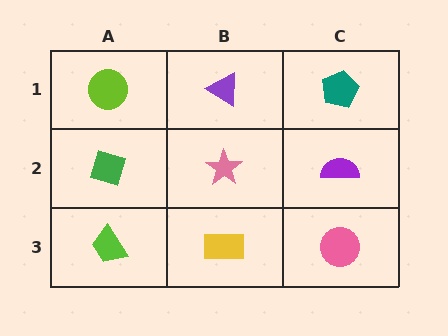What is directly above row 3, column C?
A purple semicircle.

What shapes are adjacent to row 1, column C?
A purple semicircle (row 2, column C), a purple triangle (row 1, column B).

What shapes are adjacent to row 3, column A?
A green diamond (row 2, column A), a yellow rectangle (row 3, column B).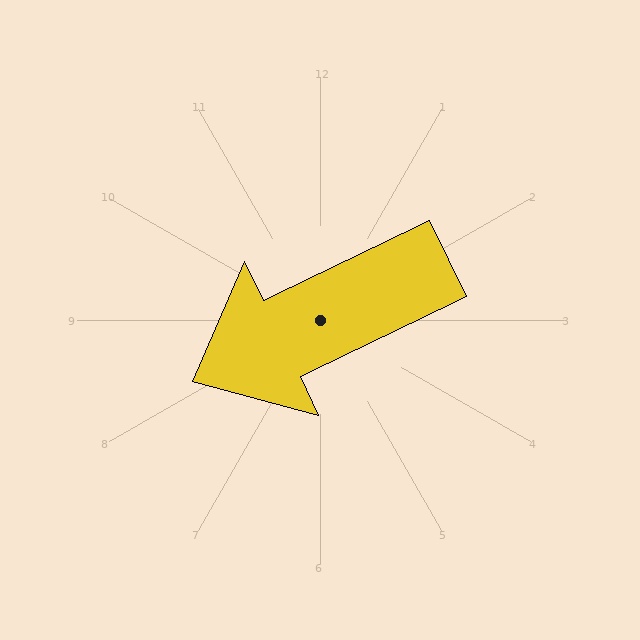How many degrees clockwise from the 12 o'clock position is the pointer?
Approximately 244 degrees.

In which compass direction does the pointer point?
Southwest.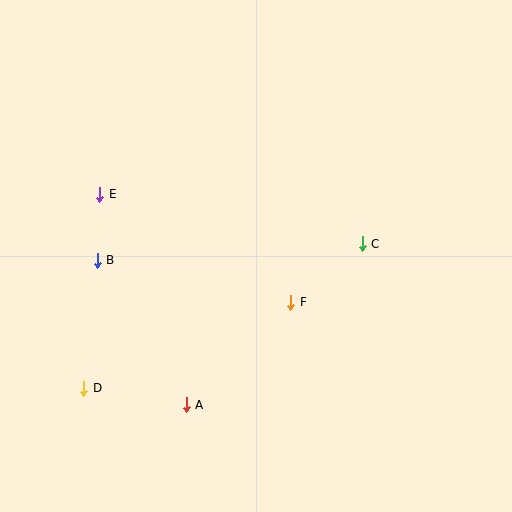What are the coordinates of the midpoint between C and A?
The midpoint between C and A is at (274, 324).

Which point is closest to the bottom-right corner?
Point F is closest to the bottom-right corner.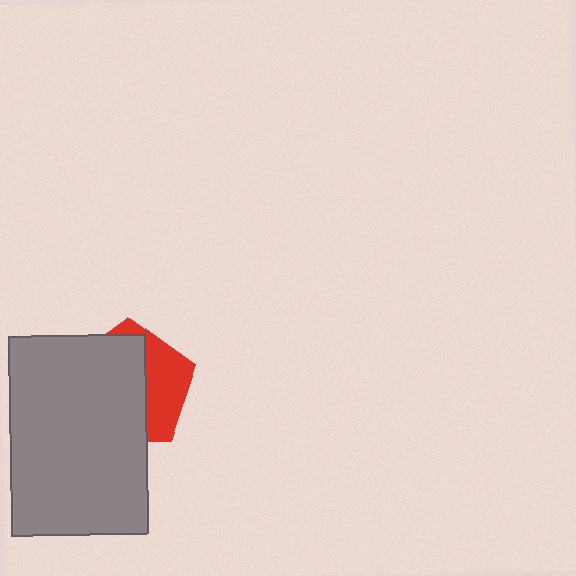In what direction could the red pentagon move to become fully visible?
The red pentagon could move right. That would shift it out from behind the gray rectangle entirely.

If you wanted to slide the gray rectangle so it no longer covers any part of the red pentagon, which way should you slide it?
Slide it left — that is the most direct way to separate the two shapes.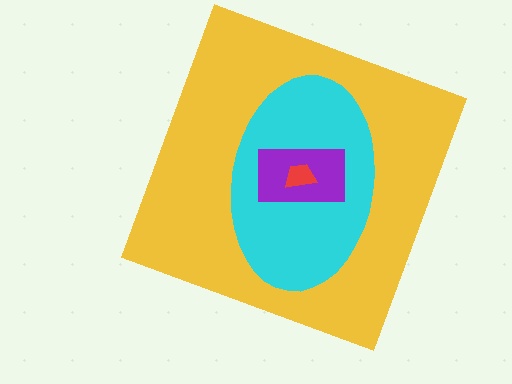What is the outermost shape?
The yellow square.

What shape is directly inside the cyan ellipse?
The purple rectangle.